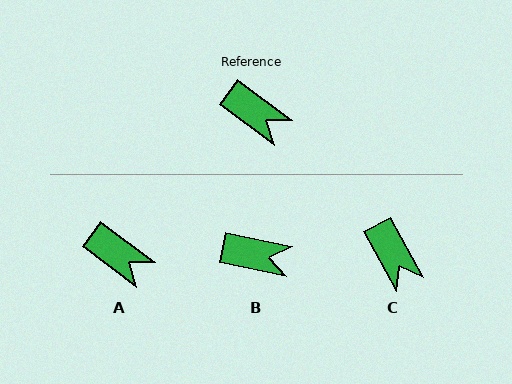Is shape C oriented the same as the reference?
No, it is off by about 25 degrees.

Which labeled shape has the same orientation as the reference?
A.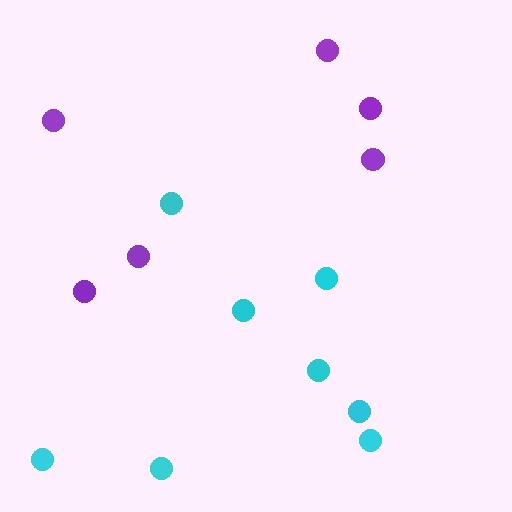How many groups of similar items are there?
There are 2 groups: one group of cyan circles (8) and one group of purple circles (6).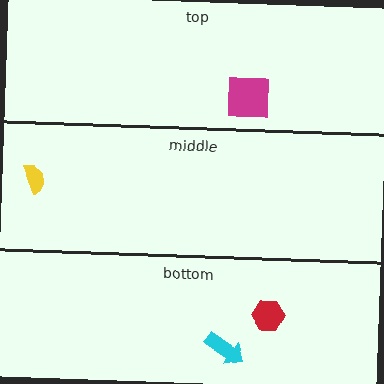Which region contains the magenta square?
The top region.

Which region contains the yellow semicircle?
The middle region.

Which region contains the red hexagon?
The bottom region.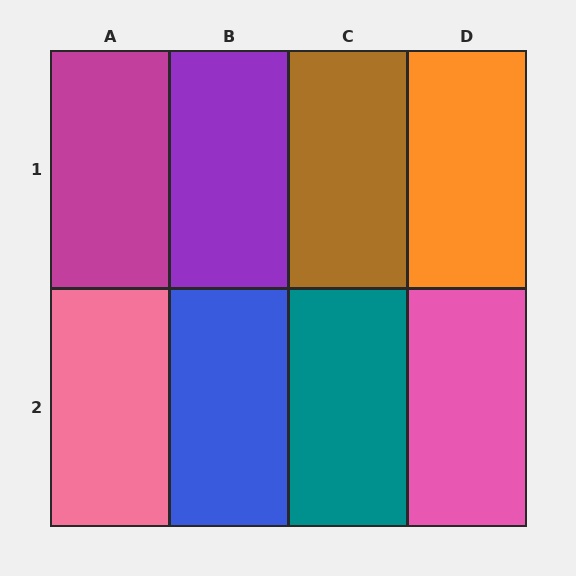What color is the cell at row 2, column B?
Blue.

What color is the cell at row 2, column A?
Pink.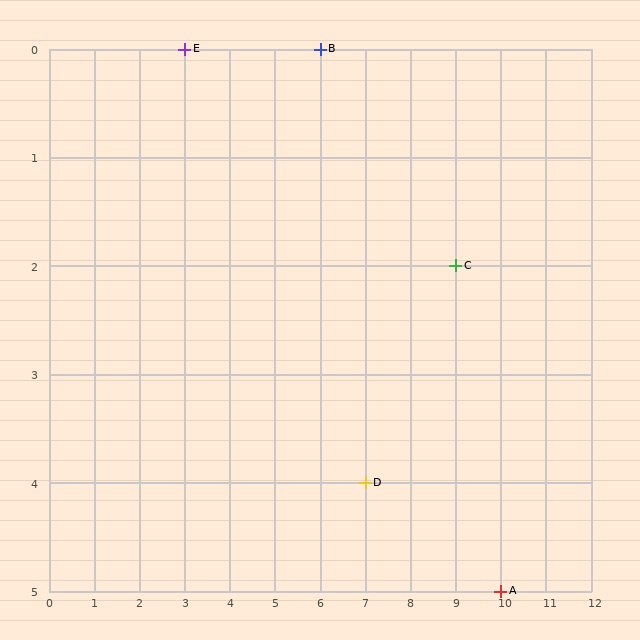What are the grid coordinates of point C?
Point C is at grid coordinates (9, 2).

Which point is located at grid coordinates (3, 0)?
Point E is at (3, 0).